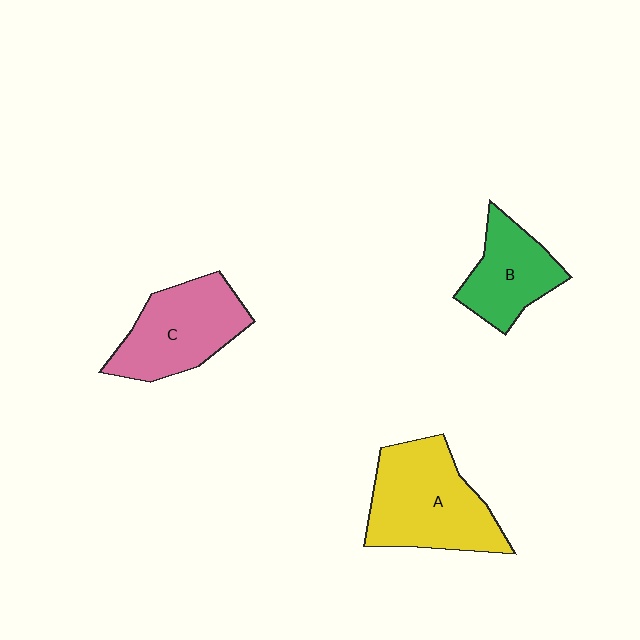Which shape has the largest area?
Shape A (yellow).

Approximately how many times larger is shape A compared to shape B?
Approximately 1.6 times.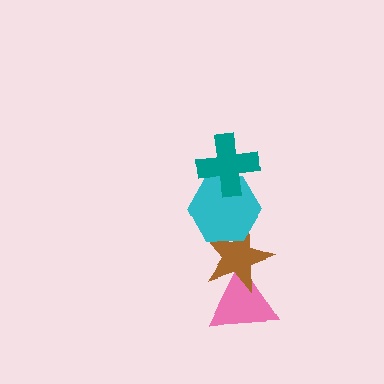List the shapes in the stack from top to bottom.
From top to bottom: the teal cross, the cyan hexagon, the brown star, the pink triangle.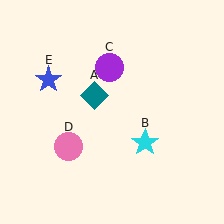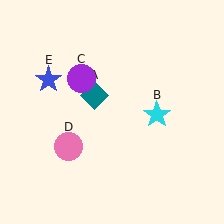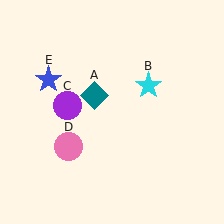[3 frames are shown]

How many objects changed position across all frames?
2 objects changed position: cyan star (object B), purple circle (object C).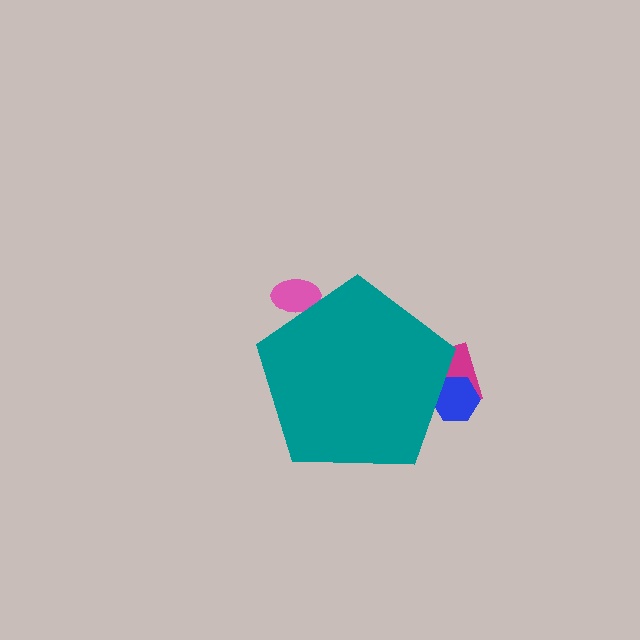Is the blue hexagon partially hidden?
Yes, the blue hexagon is partially hidden behind the teal pentagon.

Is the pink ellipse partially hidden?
Yes, the pink ellipse is partially hidden behind the teal pentagon.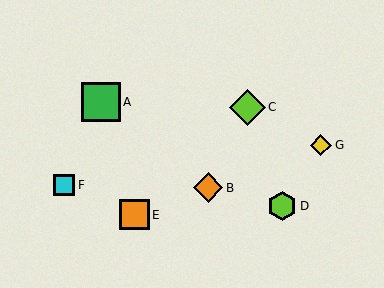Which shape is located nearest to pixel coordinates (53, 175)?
The cyan square (labeled F) at (64, 185) is nearest to that location.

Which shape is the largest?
The green square (labeled A) is the largest.